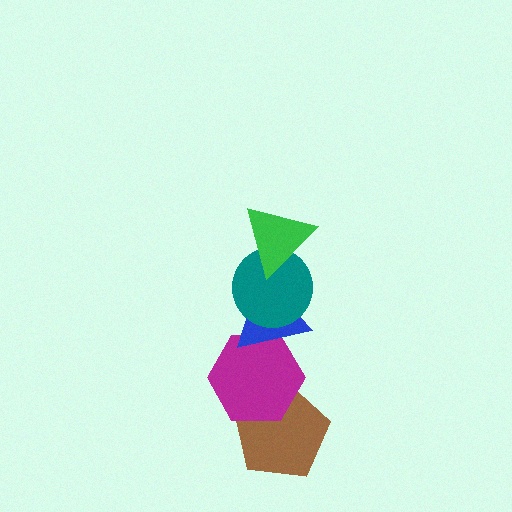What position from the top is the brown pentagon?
The brown pentagon is 5th from the top.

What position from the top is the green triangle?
The green triangle is 1st from the top.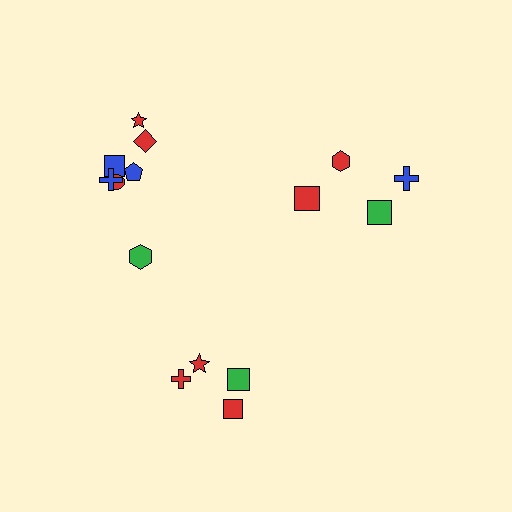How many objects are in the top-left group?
There are 7 objects.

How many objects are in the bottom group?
There are 4 objects.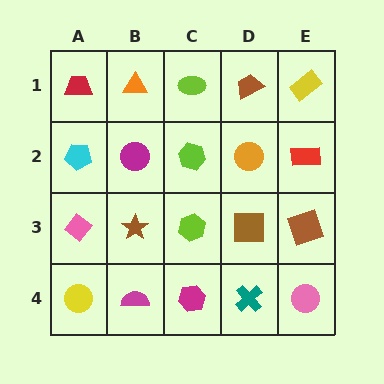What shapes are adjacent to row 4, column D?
A brown square (row 3, column D), a magenta hexagon (row 4, column C), a pink circle (row 4, column E).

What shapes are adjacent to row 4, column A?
A pink diamond (row 3, column A), a magenta semicircle (row 4, column B).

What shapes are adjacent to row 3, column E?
A red rectangle (row 2, column E), a pink circle (row 4, column E), a brown square (row 3, column D).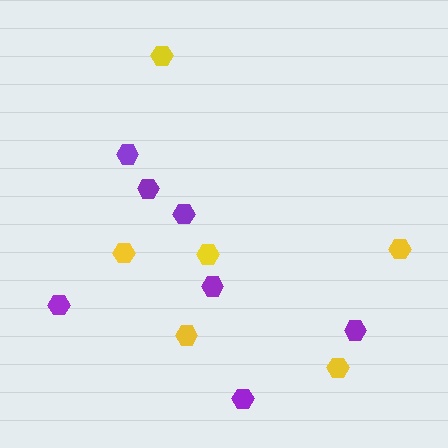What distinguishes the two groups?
There are 2 groups: one group of purple hexagons (7) and one group of yellow hexagons (6).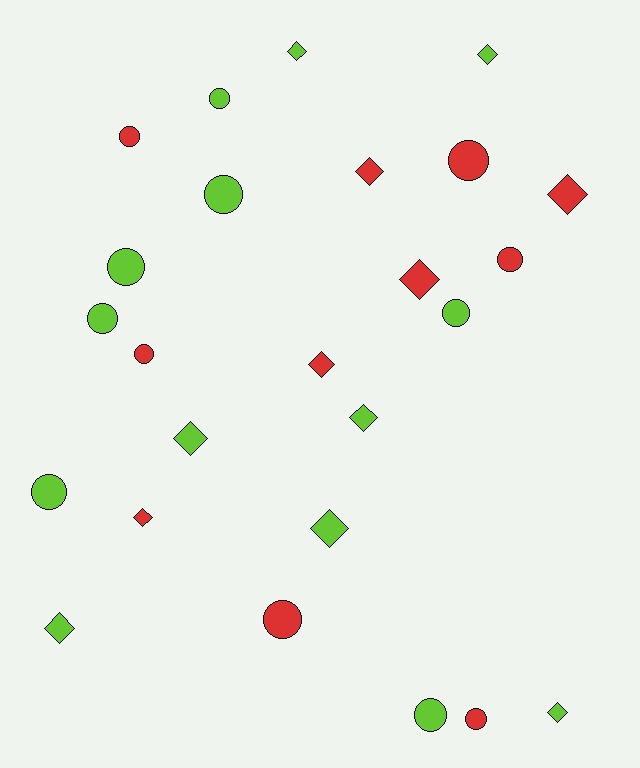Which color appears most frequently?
Lime, with 14 objects.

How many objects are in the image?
There are 25 objects.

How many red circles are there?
There are 6 red circles.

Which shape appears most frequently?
Circle, with 13 objects.